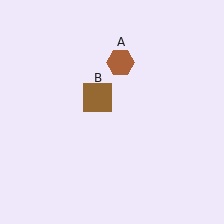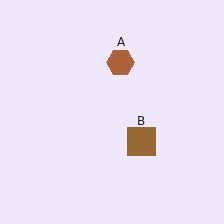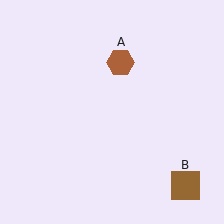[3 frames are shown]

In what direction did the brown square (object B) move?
The brown square (object B) moved down and to the right.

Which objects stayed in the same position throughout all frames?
Brown hexagon (object A) remained stationary.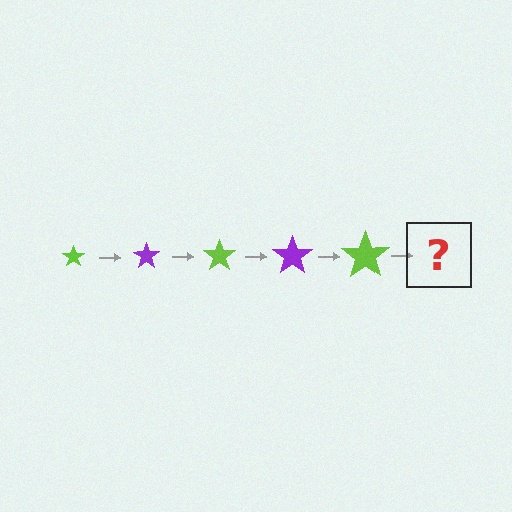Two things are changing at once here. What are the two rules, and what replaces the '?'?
The two rules are that the star grows larger each step and the color cycles through lime and purple. The '?' should be a purple star, larger than the previous one.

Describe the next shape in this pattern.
It should be a purple star, larger than the previous one.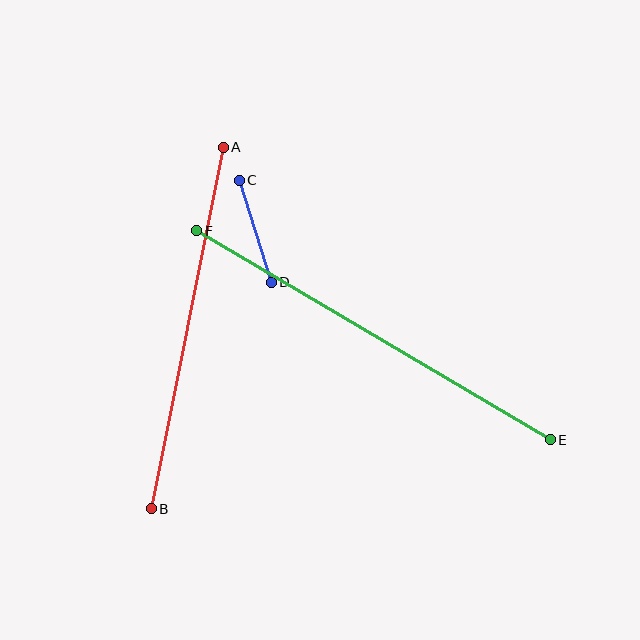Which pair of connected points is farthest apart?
Points E and F are farthest apart.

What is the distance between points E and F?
The distance is approximately 411 pixels.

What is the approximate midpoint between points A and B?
The midpoint is at approximately (187, 328) pixels.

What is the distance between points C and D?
The distance is approximately 106 pixels.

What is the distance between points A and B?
The distance is approximately 369 pixels.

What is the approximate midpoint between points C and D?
The midpoint is at approximately (255, 231) pixels.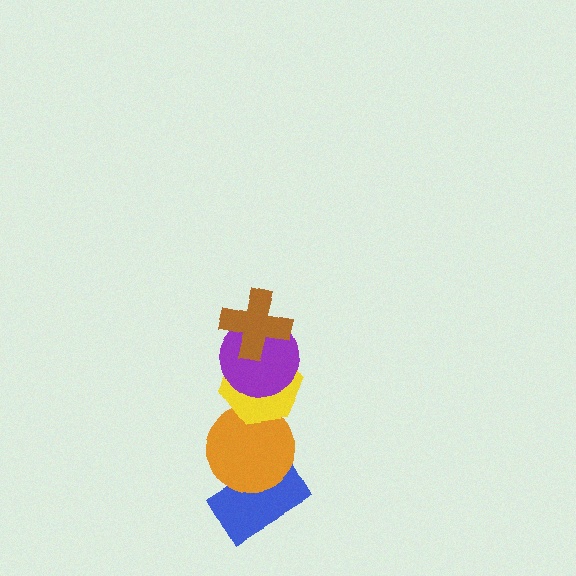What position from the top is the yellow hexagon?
The yellow hexagon is 3rd from the top.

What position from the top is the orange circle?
The orange circle is 4th from the top.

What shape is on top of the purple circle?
The brown cross is on top of the purple circle.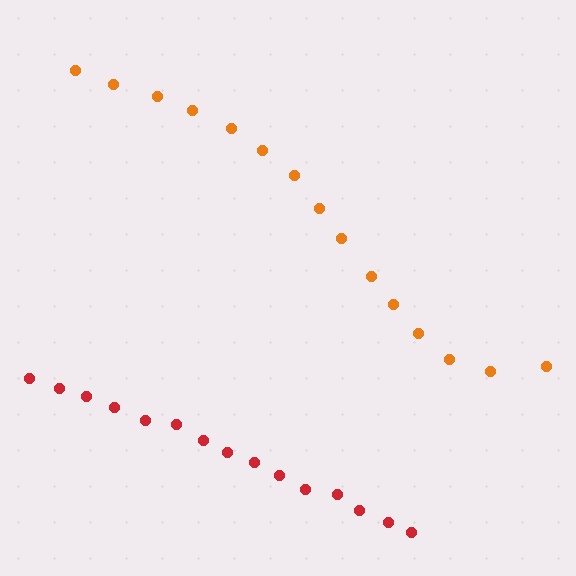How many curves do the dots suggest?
There are 2 distinct paths.